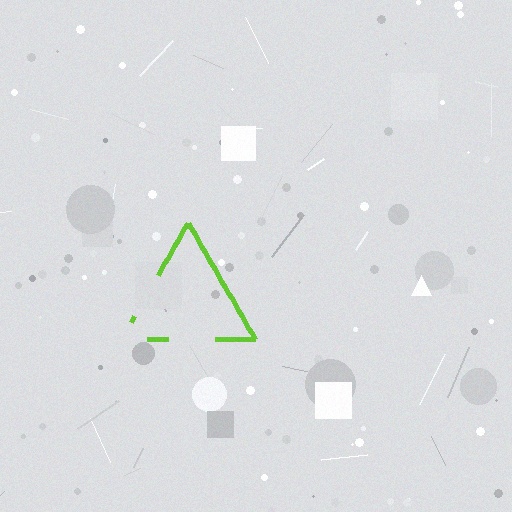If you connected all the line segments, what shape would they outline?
They would outline a triangle.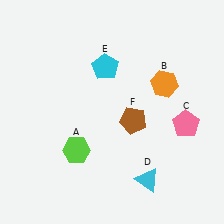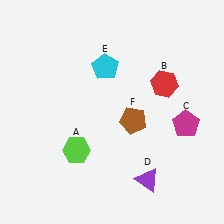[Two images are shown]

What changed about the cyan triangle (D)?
In Image 1, D is cyan. In Image 2, it changed to purple.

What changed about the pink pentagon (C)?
In Image 1, C is pink. In Image 2, it changed to magenta.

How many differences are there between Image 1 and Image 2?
There are 3 differences between the two images.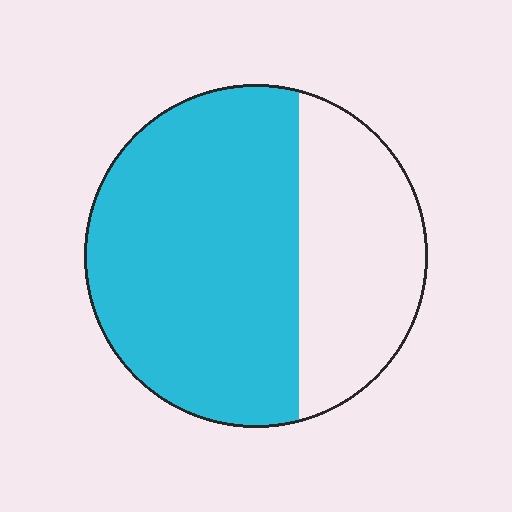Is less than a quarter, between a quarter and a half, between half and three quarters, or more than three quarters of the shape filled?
Between half and three quarters.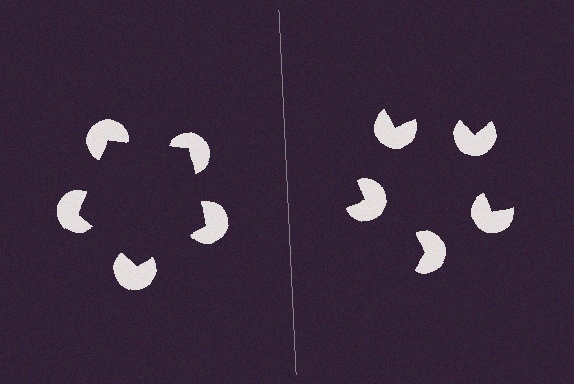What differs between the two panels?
The pac-man discs are positioned identically on both sides; only the wedge orientations differ. On the left they align to a pentagon; on the right they are misaligned.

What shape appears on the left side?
An illusory pentagon.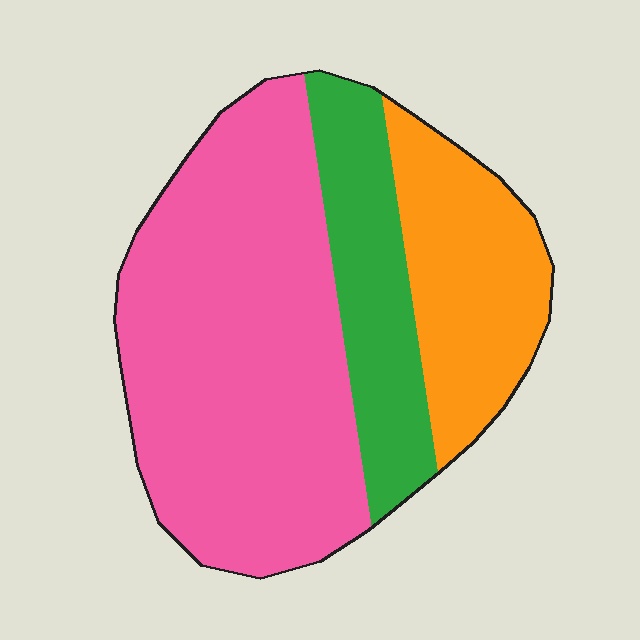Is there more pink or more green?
Pink.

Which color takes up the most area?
Pink, at roughly 60%.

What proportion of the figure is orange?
Orange takes up about one quarter (1/4) of the figure.